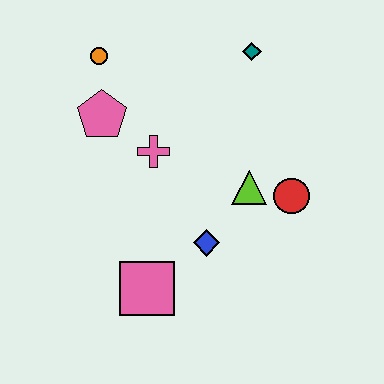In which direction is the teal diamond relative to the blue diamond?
The teal diamond is above the blue diamond.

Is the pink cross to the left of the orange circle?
No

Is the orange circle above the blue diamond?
Yes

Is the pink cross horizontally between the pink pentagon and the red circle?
Yes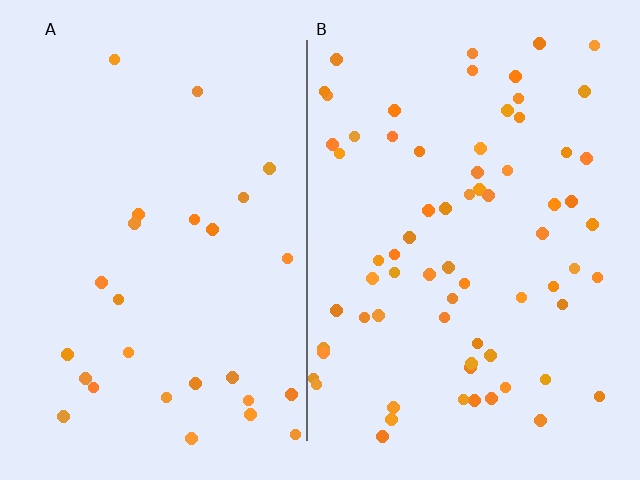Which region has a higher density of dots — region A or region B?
B (the right).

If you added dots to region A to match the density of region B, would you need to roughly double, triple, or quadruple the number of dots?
Approximately triple.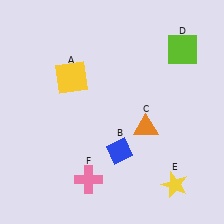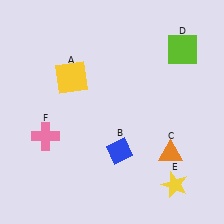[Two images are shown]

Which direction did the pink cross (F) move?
The pink cross (F) moved up.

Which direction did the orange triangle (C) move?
The orange triangle (C) moved down.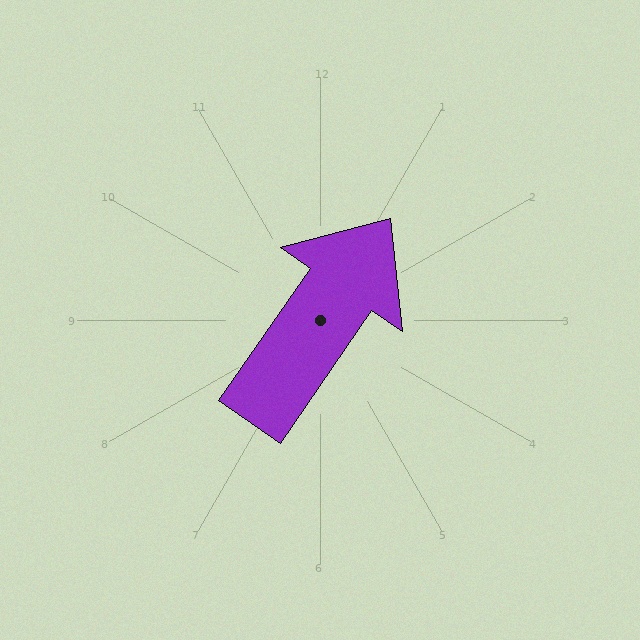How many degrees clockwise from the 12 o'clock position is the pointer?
Approximately 35 degrees.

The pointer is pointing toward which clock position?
Roughly 1 o'clock.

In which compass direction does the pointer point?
Northeast.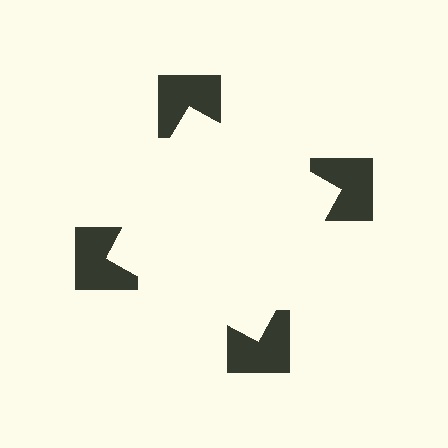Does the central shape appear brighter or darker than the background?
It typically appears slightly brighter than the background, even though no actual brightness change is drawn.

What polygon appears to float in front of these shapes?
An illusory square — its edges are inferred from the aligned wedge cuts in the notched squares, not physically drawn.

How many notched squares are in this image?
There are 4 — one at each vertex of the illusory square.